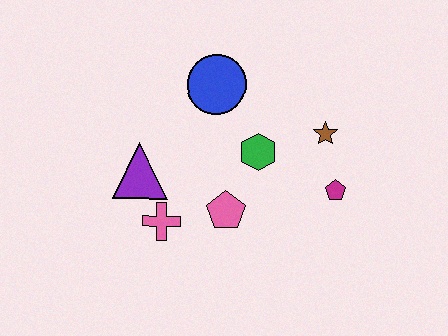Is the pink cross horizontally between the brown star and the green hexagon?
No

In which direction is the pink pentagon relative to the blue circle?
The pink pentagon is below the blue circle.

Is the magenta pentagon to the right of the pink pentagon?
Yes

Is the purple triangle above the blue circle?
No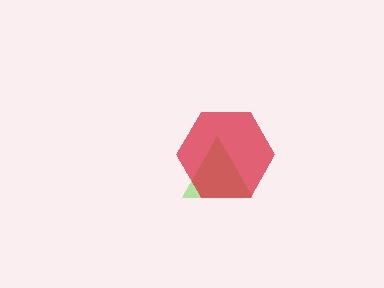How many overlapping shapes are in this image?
There are 2 overlapping shapes in the image.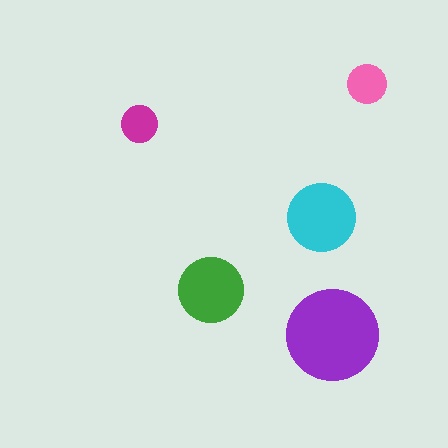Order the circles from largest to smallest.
the purple one, the cyan one, the green one, the pink one, the magenta one.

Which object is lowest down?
The purple circle is bottommost.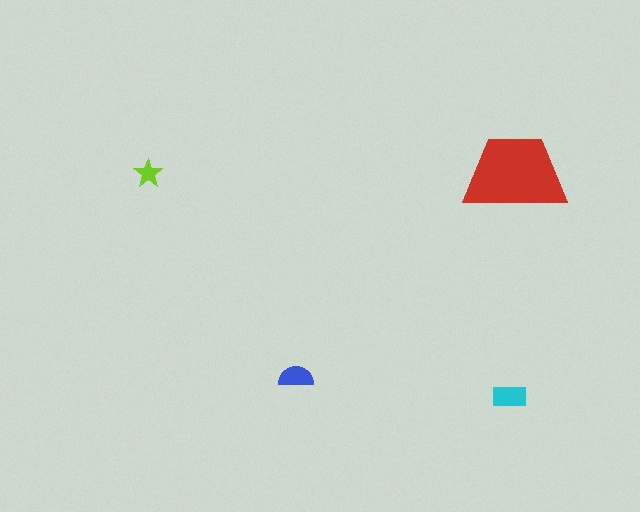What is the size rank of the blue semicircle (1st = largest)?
3rd.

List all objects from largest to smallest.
The red trapezoid, the cyan rectangle, the blue semicircle, the lime star.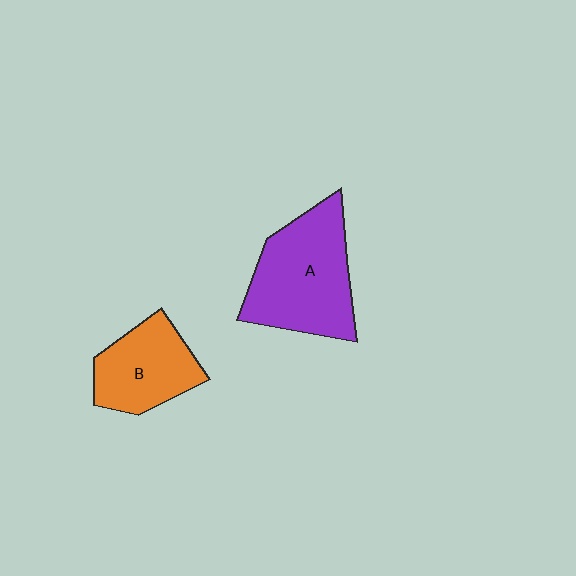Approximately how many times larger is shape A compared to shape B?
Approximately 1.5 times.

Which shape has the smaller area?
Shape B (orange).